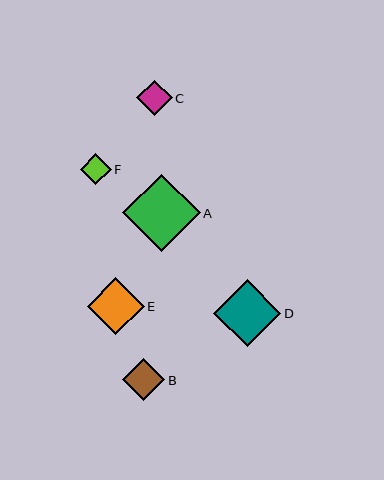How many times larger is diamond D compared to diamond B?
Diamond D is approximately 1.6 times the size of diamond B.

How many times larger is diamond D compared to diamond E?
Diamond D is approximately 1.2 times the size of diamond E.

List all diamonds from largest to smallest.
From largest to smallest: A, D, E, B, C, F.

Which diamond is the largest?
Diamond A is the largest with a size of approximately 78 pixels.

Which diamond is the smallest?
Diamond F is the smallest with a size of approximately 31 pixels.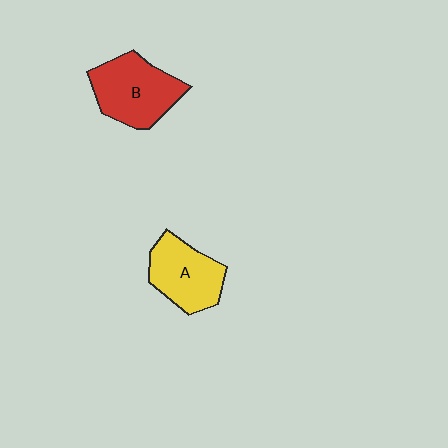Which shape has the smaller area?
Shape A (yellow).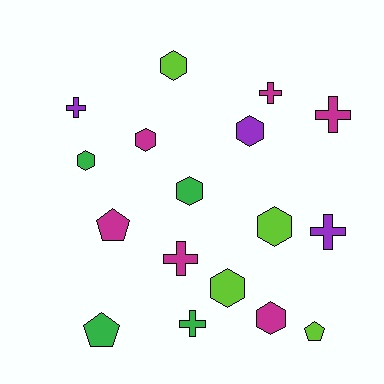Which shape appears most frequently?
Hexagon, with 8 objects.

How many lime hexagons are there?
There are 3 lime hexagons.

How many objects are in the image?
There are 17 objects.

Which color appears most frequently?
Magenta, with 6 objects.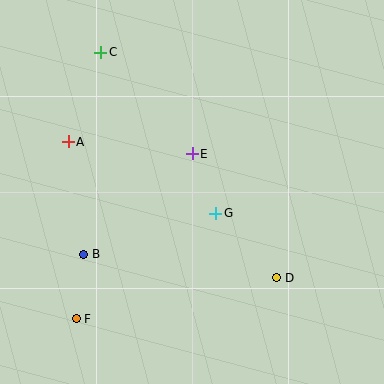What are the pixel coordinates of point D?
Point D is at (277, 278).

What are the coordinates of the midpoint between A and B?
The midpoint between A and B is at (76, 198).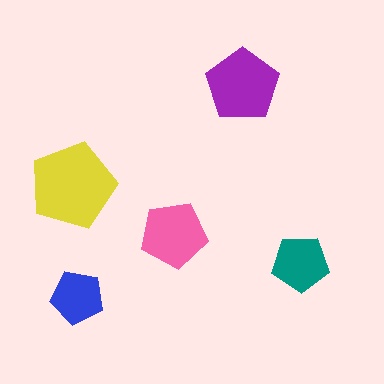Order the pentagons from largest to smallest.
the yellow one, the purple one, the pink one, the teal one, the blue one.